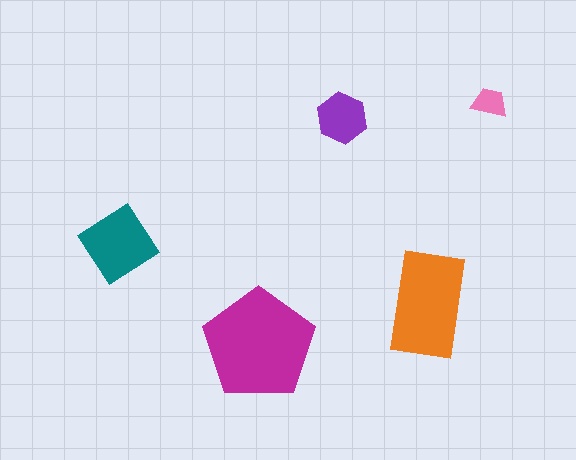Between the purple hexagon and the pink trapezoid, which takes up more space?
The purple hexagon.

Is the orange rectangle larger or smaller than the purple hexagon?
Larger.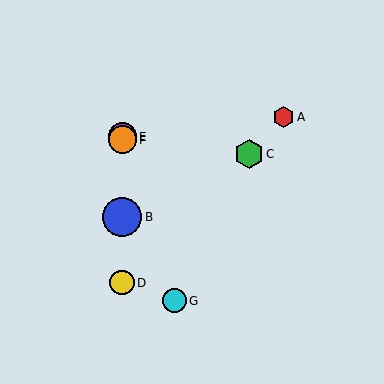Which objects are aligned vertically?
Objects B, D, E, F are aligned vertically.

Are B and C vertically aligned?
No, B is at x≈122 and C is at x≈249.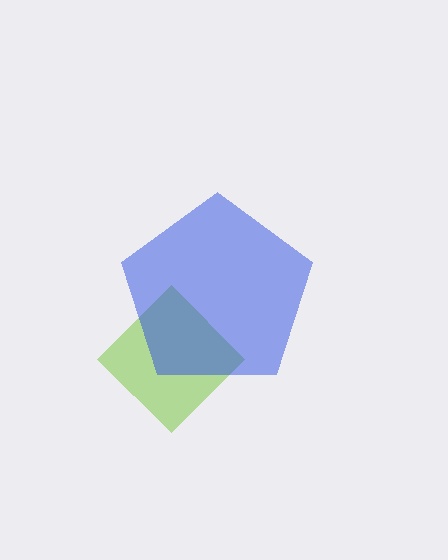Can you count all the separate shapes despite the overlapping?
Yes, there are 2 separate shapes.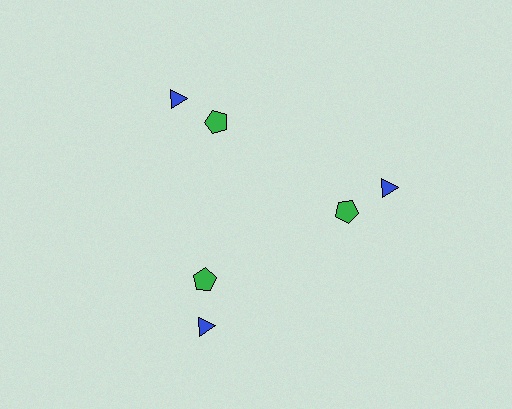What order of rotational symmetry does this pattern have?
This pattern has 3-fold rotational symmetry.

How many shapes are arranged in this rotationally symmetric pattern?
There are 6 shapes, arranged in 3 groups of 2.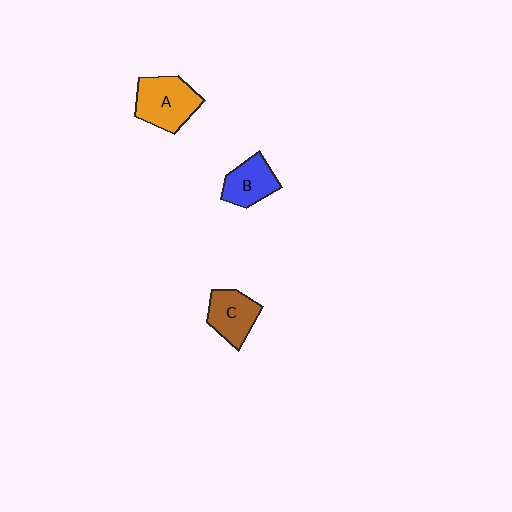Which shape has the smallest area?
Shape B (blue).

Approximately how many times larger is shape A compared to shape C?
Approximately 1.3 times.